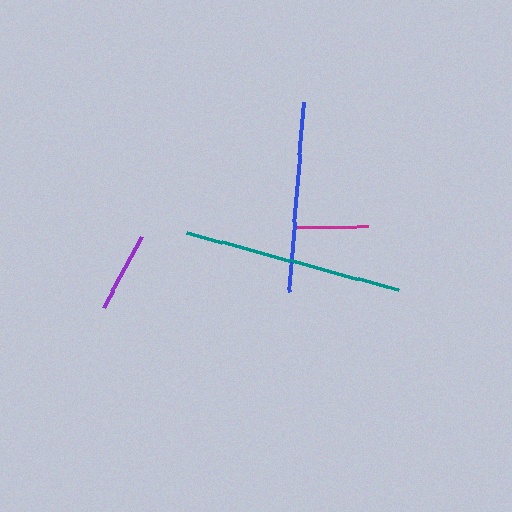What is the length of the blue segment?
The blue segment is approximately 190 pixels long.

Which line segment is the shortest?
The magenta line is the shortest at approximately 70 pixels.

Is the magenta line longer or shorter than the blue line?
The blue line is longer than the magenta line.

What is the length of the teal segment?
The teal segment is approximately 219 pixels long.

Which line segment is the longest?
The teal line is the longest at approximately 219 pixels.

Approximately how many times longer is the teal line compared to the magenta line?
The teal line is approximately 3.1 times the length of the magenta line.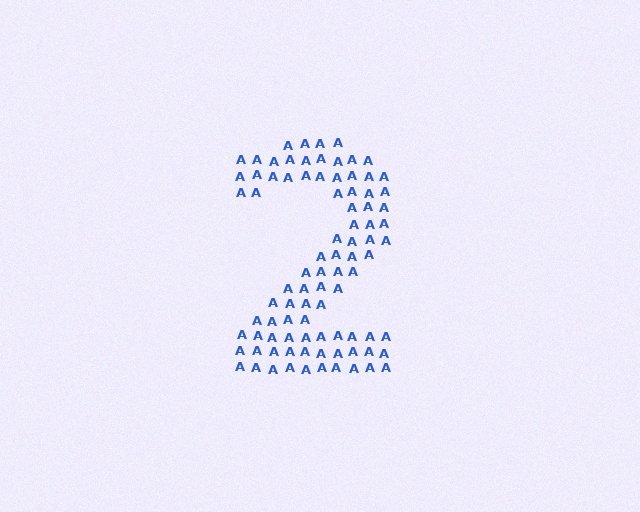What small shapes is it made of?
It is made of small letter A's.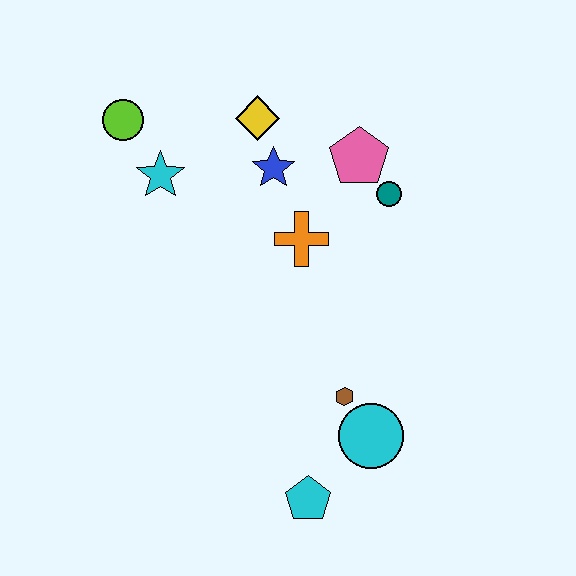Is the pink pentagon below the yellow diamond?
Yes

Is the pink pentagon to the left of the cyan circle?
Yes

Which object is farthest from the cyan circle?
The lime circle is farthest from the cyan circle.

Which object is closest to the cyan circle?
The brown hexagon is closest to the cyan circle.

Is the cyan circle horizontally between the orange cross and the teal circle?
Yes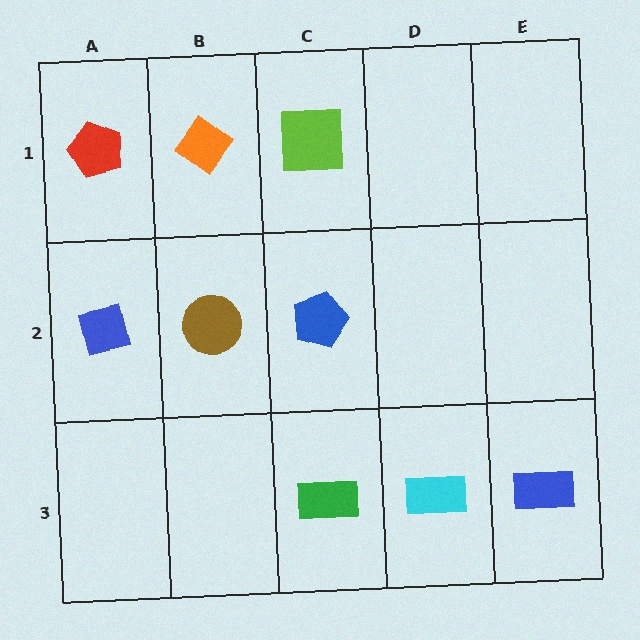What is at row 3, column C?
A green rectangle.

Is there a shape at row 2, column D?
No, that cell is empty.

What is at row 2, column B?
A brown circle.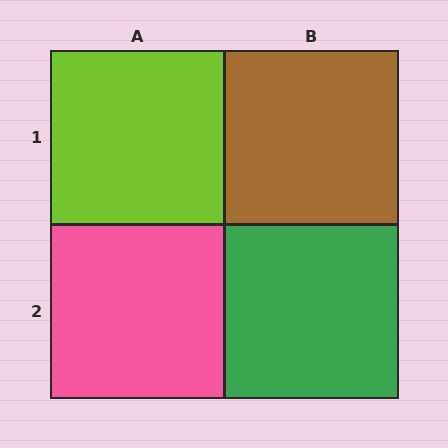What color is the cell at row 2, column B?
Green.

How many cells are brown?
1 cell is brown.